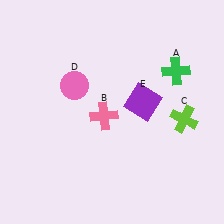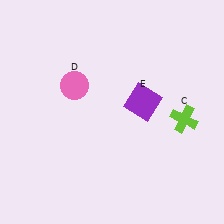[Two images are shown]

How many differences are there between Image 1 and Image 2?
There are 2 differences between the two images.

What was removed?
The pink cross (B), the green cross (A) were removed in Image 2.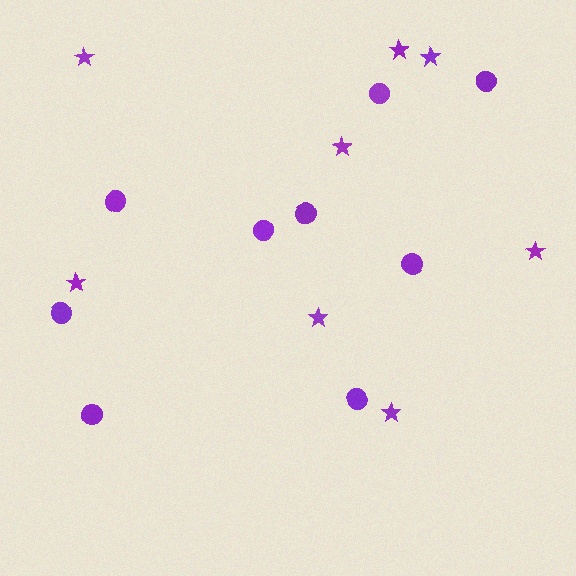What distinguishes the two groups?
There are 2 groups: one group of circles (9) and one group of stars (8).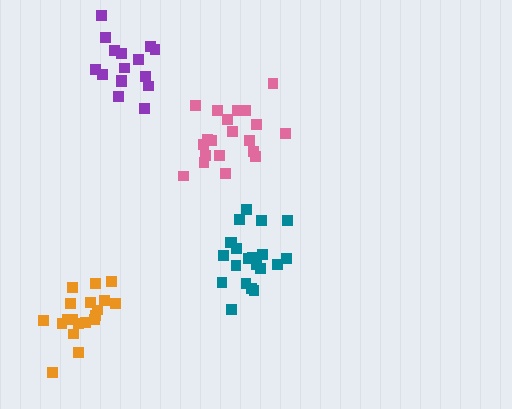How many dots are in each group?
Group 1: 16 dots, Group 2: 19 dots, Group 3: 21 dots, Group 4: 20 dots (76 total).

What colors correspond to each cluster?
The clusters are colored: purple, orange, teal, pink.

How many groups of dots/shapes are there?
There are 4 groups.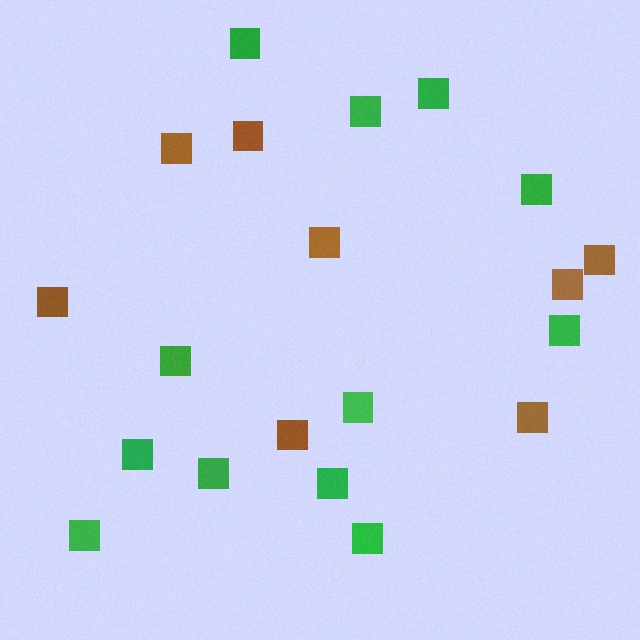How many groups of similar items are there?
There are 2 groups: one group of green squares (12) and one group of brown squares (8).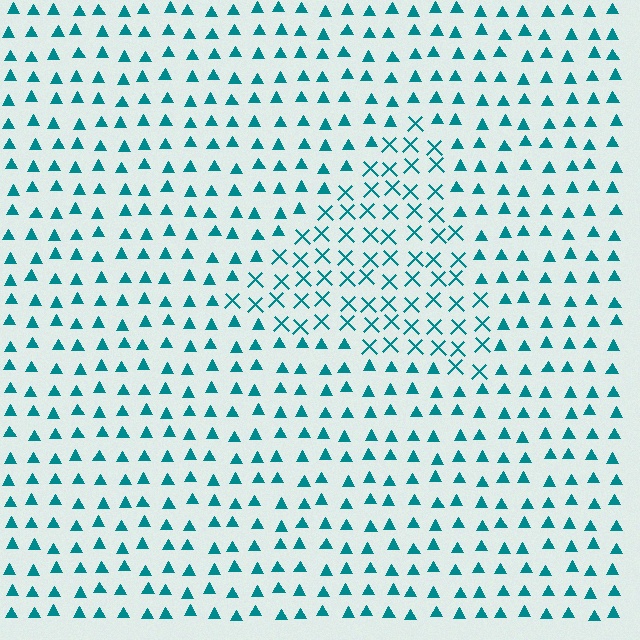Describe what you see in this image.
The image is filled with small teal elements arranged in a uniform grid. A triangle-shaped region contains X marks, while the surrounding area contains triangles. The boundary is defined purely by the change in element shape.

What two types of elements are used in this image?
The image uses X marks inside the triangle region and triangles outside it.